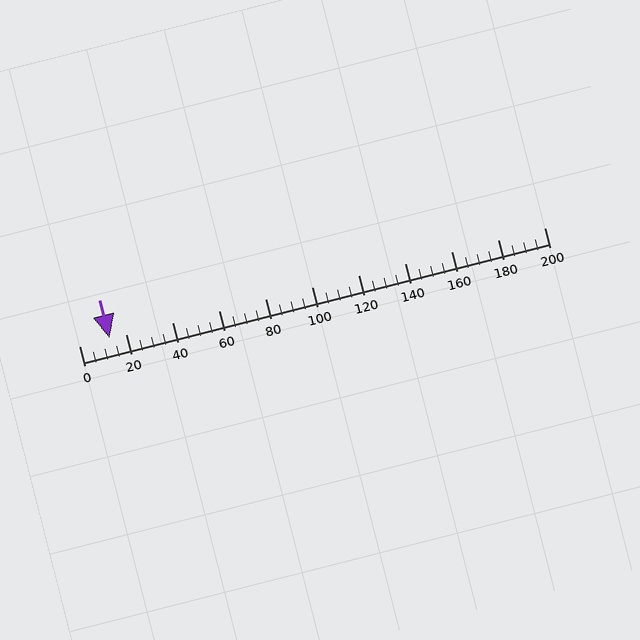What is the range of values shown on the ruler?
The ruler shows values from 0 to 200.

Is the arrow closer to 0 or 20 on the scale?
The arrow is closer to 20.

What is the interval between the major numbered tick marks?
The major tick marks are spaced 20 units apart.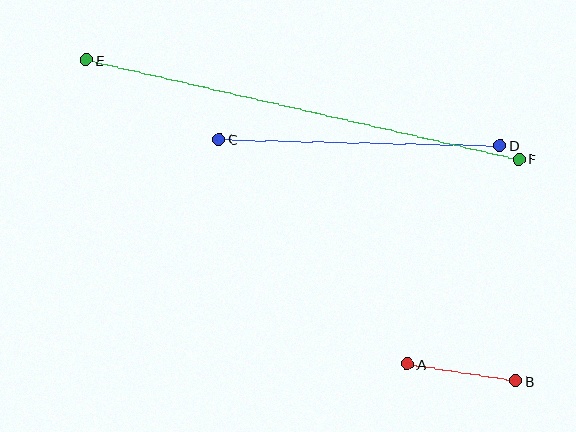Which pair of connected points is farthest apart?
Points E and F are farthest apart.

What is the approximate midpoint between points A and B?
The midpoint is at approximately (462, 372) pixels.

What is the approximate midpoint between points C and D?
The midpoint is at approximately (360, 142) pixels.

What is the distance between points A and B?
The distance is approximately 109 pixels.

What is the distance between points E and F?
The distance is approximately 444 pixels.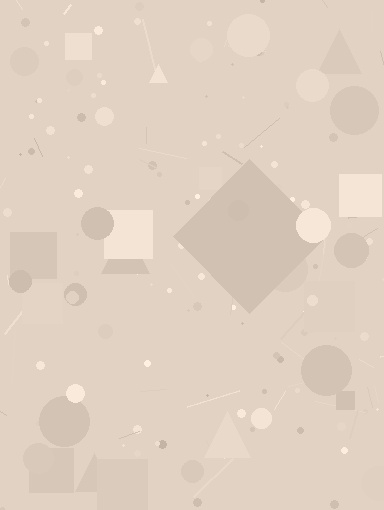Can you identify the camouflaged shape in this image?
The camouflaged shape is a diamond.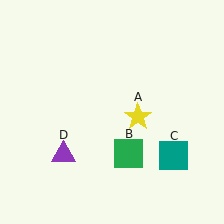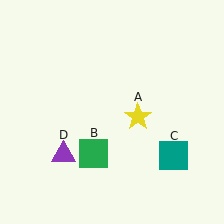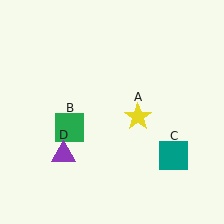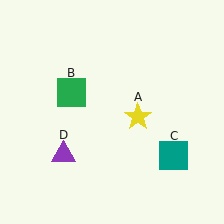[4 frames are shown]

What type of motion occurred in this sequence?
The green square (object B) rotated clockwise around the center of the scene.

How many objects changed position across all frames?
1 object changed position: green square (object B).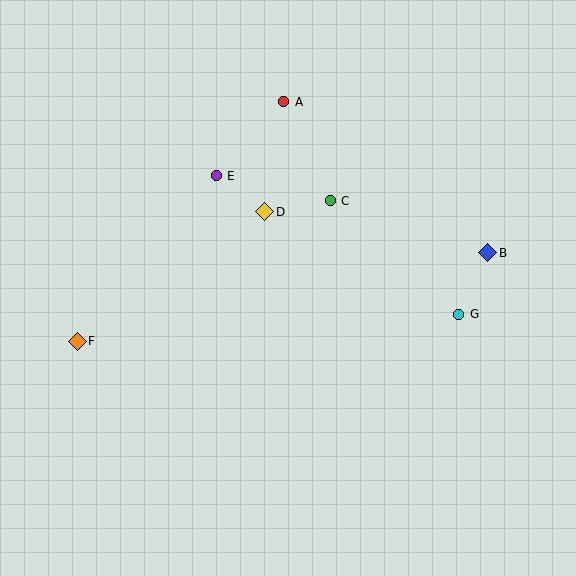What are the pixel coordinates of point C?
Point C is at (330, 201).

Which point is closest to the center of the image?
Point D at (265, 212) is closest to the center.